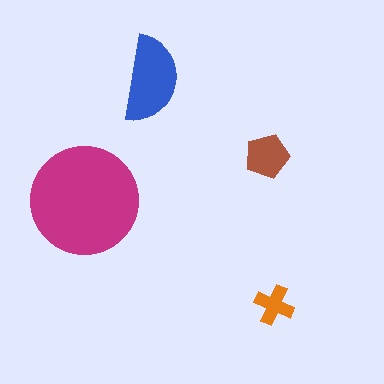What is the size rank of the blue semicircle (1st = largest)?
2nd.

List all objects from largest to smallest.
The magenta circle, the blue semicircle, the brown pentagon, the orange cross.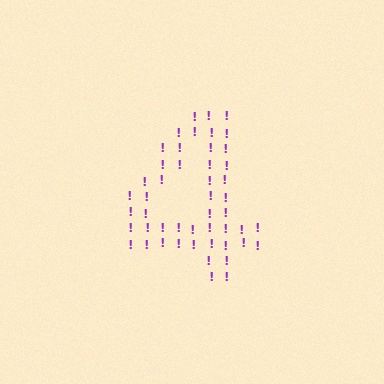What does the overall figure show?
The overall figure shows the digit 4.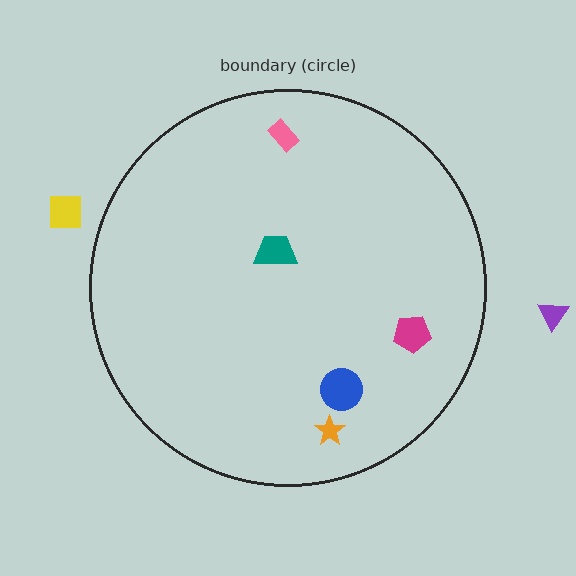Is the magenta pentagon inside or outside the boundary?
Inside.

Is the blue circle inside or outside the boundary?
Inside.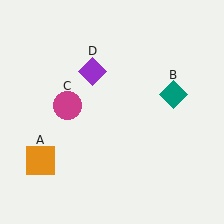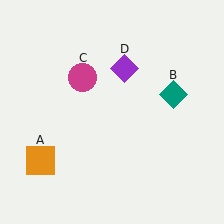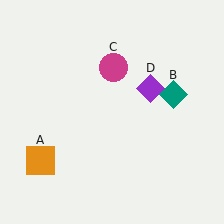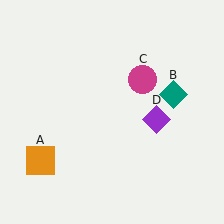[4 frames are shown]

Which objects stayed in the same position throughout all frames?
Orange square (object A) and teal diamond (object B) remained stationary.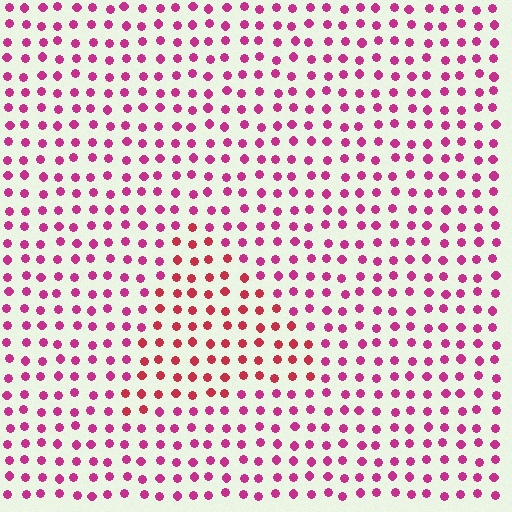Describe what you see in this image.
The image is filled with small magenta elements in a uniform arrangement. A triangle-shaped region is visible where the elements are tinted to a slightly different hue, forming a subtle color boundary.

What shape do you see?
I see a triangle.